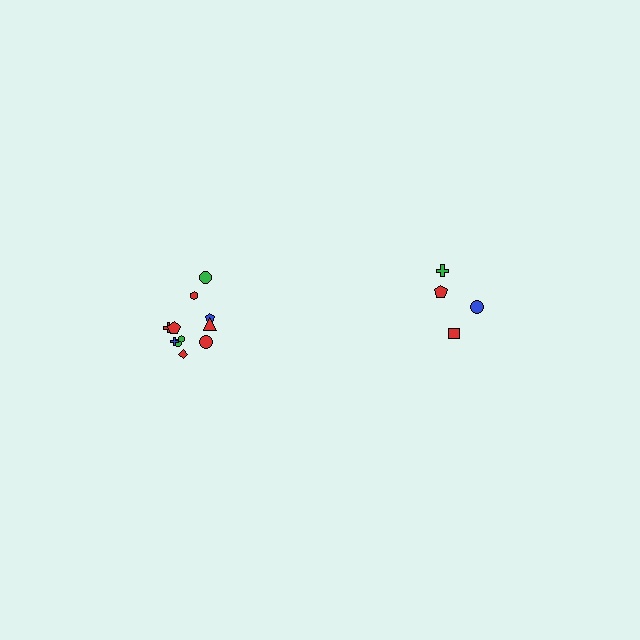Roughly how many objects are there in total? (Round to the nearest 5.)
Roughly 15 objects in total.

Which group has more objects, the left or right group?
The left group.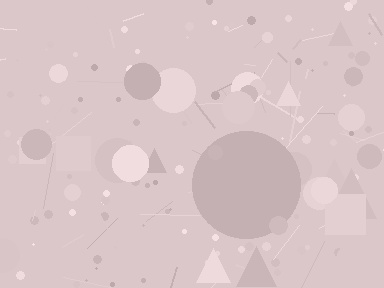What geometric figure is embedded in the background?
A circle is embedded in the background.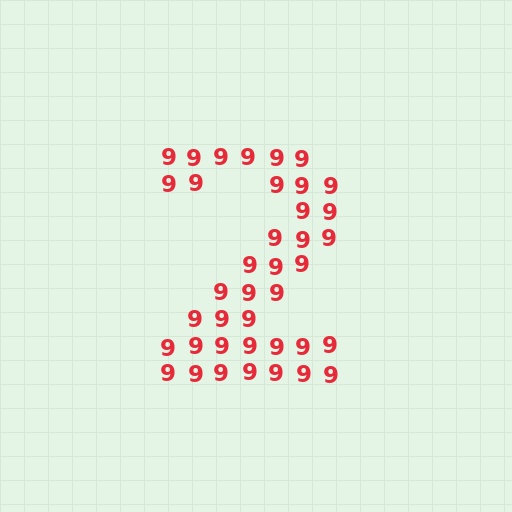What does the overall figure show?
The overall figure shows the digit 2.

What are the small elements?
The small elements are digit 9's.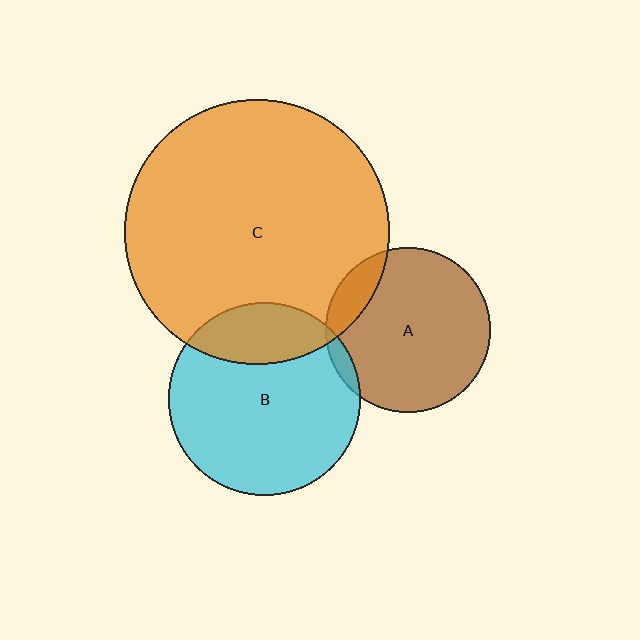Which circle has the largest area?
Circle C (orange).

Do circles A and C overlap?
Yes.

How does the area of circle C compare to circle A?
Approximately 2.6 times.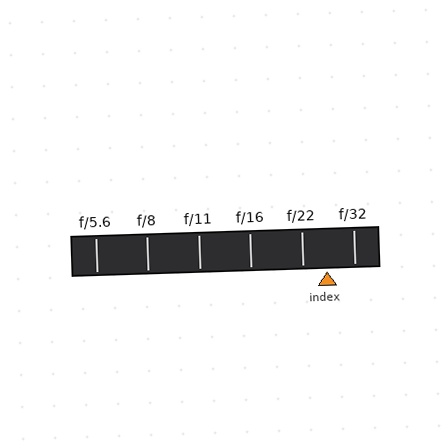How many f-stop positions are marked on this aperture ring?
There are 6 f-stop positions marked.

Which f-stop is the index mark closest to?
The index mark is closest to f/22.